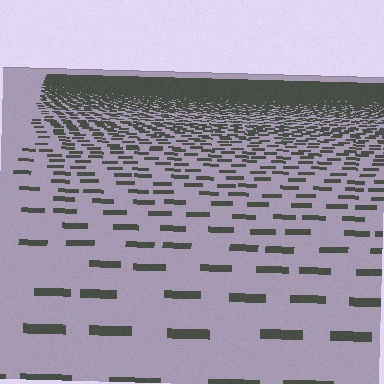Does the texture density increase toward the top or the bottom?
Density increases toward the top.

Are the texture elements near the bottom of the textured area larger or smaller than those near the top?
Larger. Near the bottom, elements are closer to the viewer and appear at a bigger on-screen size.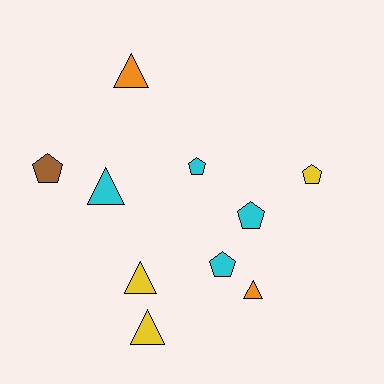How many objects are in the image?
There are 10 objects.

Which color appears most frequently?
Cyan, with 4 objects.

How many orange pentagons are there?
There are no orange pentagons.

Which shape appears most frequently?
Triangle, with 5 objects.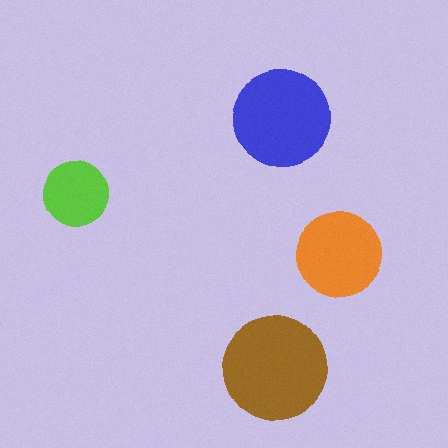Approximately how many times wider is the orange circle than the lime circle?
About 1.5 times wider.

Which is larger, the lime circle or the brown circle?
The brown one.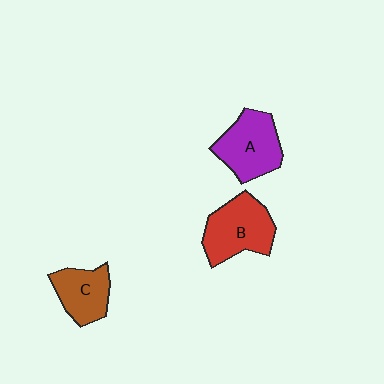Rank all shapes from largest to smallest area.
From largest to smallest: B (red), A (purple), C (brown).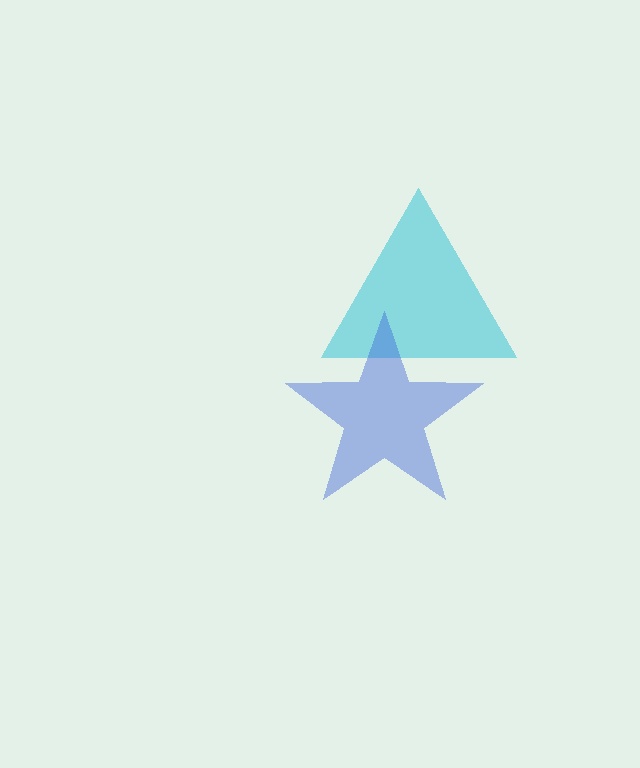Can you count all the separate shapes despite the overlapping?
Yes, there are 2 separate shapes.